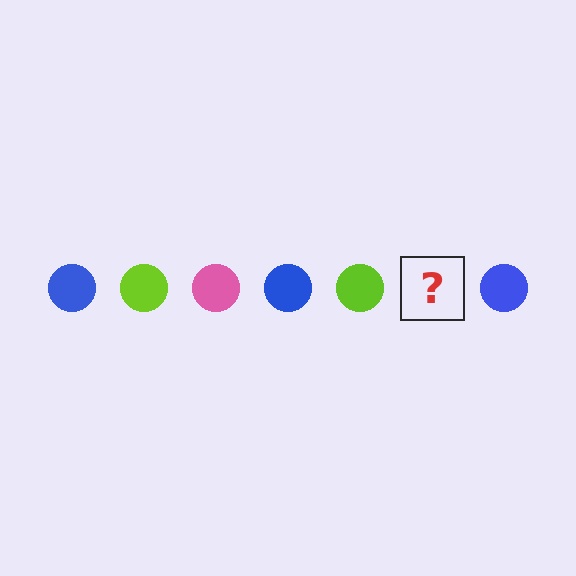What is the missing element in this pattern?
The missing element is a pink circle.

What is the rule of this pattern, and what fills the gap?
The rule is that the pattern cycles through blue, lime, pink circles. The gap should be filled with a pink circle.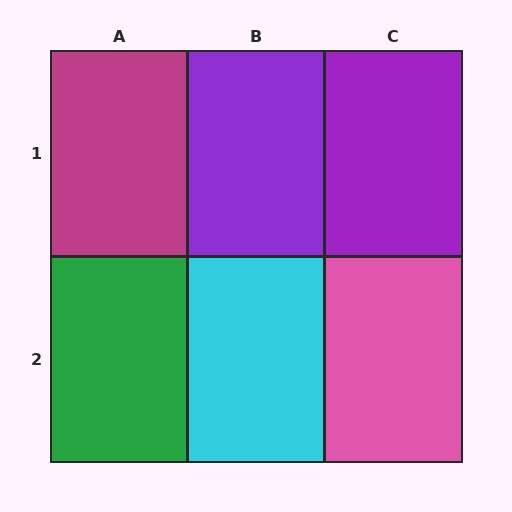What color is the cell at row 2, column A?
Green.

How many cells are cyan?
1 cell is cyan.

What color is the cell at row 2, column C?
Pink.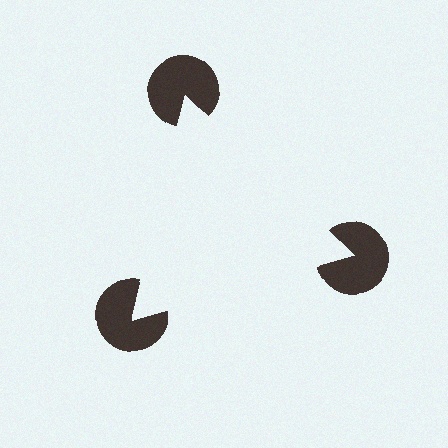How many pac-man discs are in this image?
There are 3 — one at each vertex of the illusory triangle.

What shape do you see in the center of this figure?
An illusory triangle — its edges are inferred from the aligned wedge cuts in the pac-man discs, not physically drawn.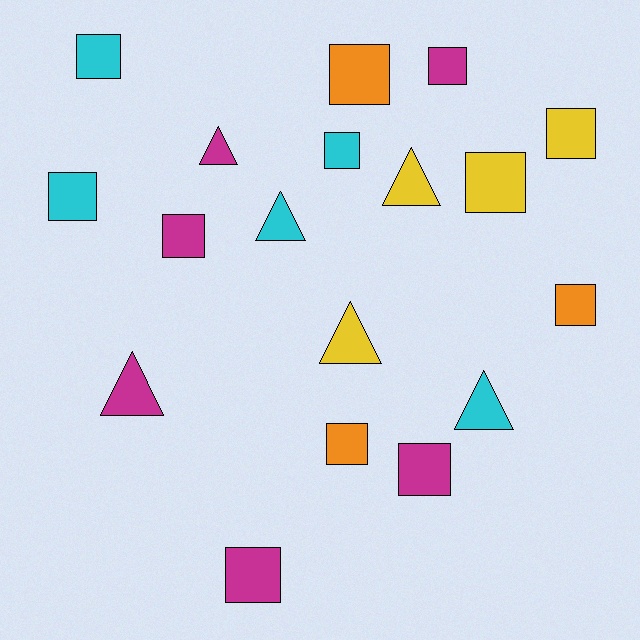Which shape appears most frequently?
Square, with 12 objects.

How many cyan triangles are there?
There are 2 cyan triangles.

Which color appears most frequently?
Magenta, with 6 objects.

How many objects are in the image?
There are 18 objects.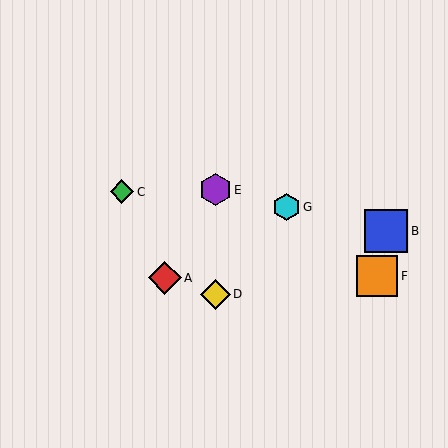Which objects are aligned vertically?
Objects D, E are aligned vertically.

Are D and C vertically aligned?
No, D is at x≈215 and C is at x≈122.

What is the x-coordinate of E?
Object E is at x≈215.